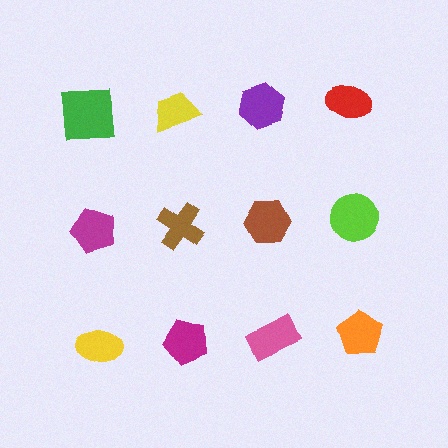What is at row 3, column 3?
A pink rectangle.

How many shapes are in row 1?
4 shapes.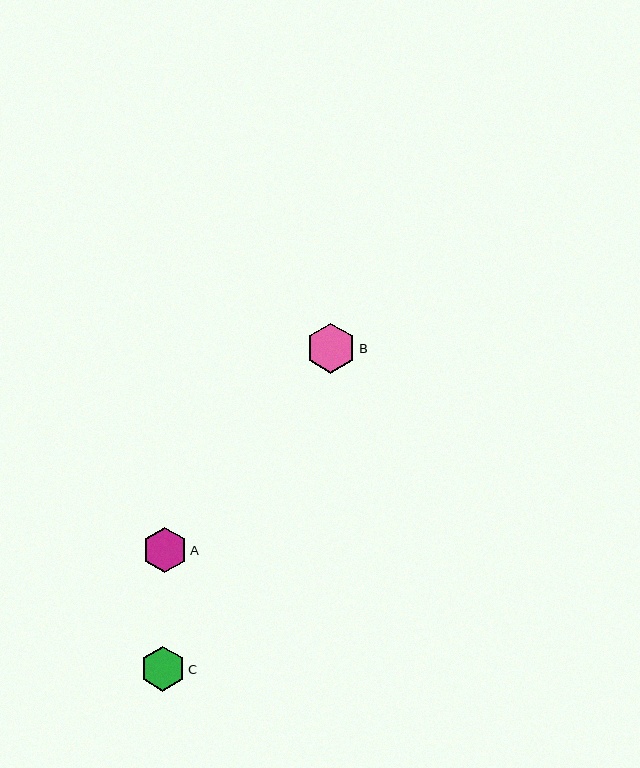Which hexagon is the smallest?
Hexagon C is the smallest with a size of approximately 44 pixels.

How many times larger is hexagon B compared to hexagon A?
Hexagon B is approximately 1.1 times the size of hexagon A.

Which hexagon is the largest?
Hexagon B is the largest with a size of approximately 50 pixels.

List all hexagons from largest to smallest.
From largest to smallest: B, A, C.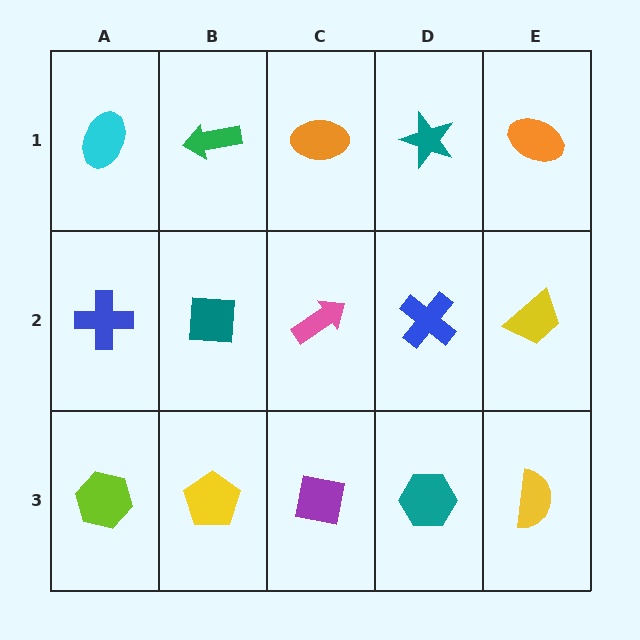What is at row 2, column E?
A yellow trapezoid.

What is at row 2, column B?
A teal square.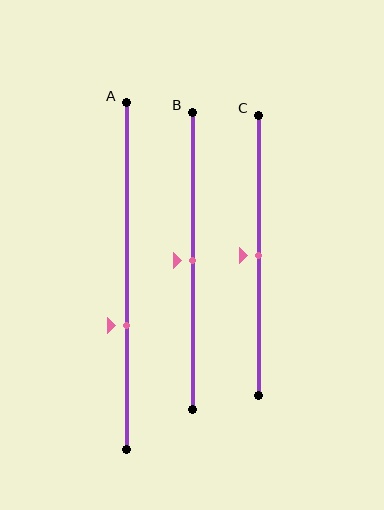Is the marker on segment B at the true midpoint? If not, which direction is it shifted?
Yes, the marker on segment B is at the true midpoint.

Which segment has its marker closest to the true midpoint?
Segment B has its marker closest to the true midpoint.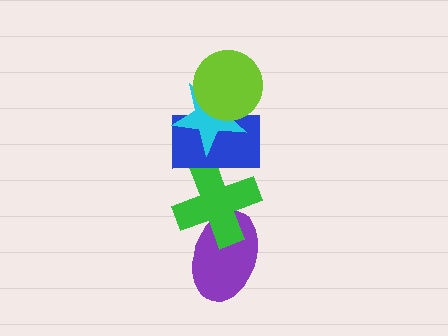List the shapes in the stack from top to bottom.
From top to bottom: the lime circle, the cyan star, the blue rectangle, the green cross, the purple ellipse.